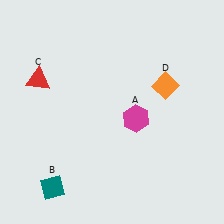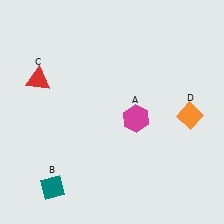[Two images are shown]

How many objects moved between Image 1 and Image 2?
1 object moved between the two images.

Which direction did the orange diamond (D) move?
The orange diamond (D) moved down.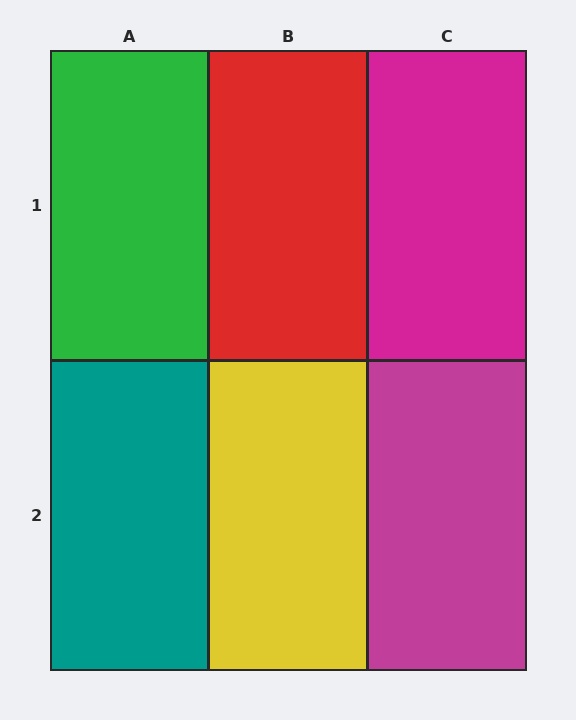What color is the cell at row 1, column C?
Magenta.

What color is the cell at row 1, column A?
Green.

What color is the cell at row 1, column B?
Red.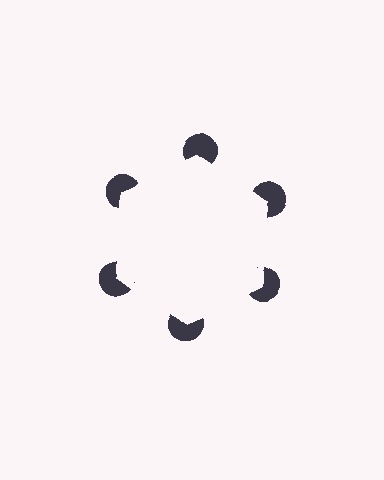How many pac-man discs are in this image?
There are 6 — one at each vertex of the illusory hexagon.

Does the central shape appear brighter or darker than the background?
It typically appears slightly brighter than the background, even though no actual brightness change is drawn.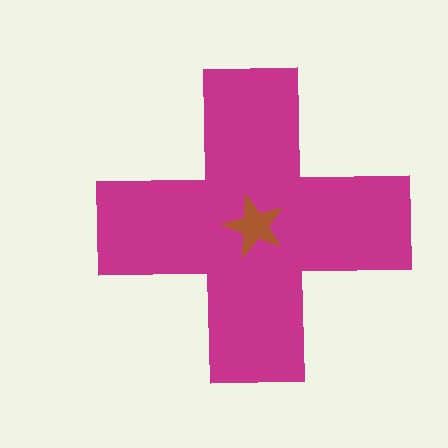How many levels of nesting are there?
2.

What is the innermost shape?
The brown star.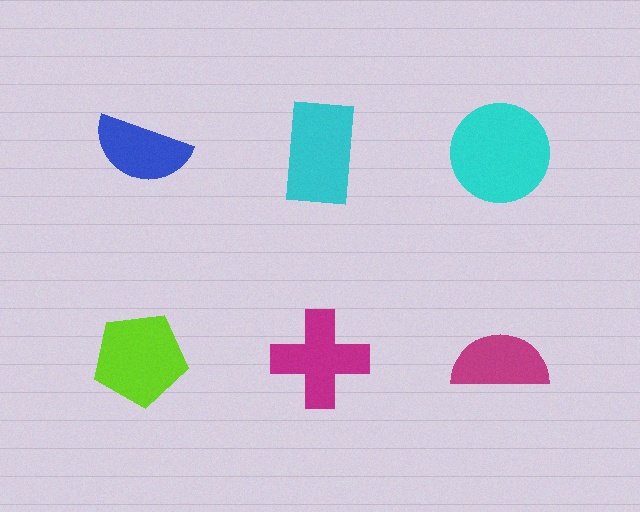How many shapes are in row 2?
3 shapes.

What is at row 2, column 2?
A magenta cross.